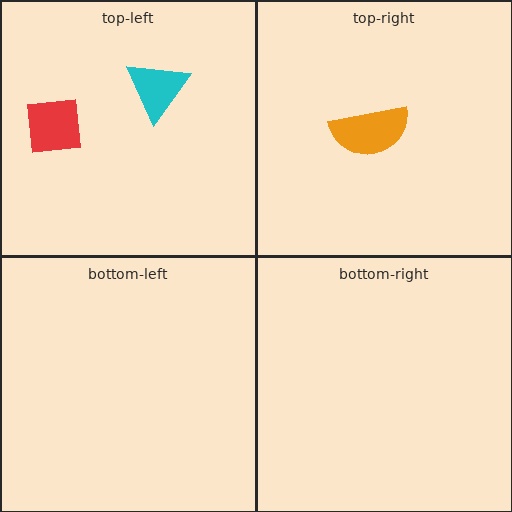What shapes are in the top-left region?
The red square, the cyan triangle.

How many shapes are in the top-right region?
1.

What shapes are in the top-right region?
The orange semicircle.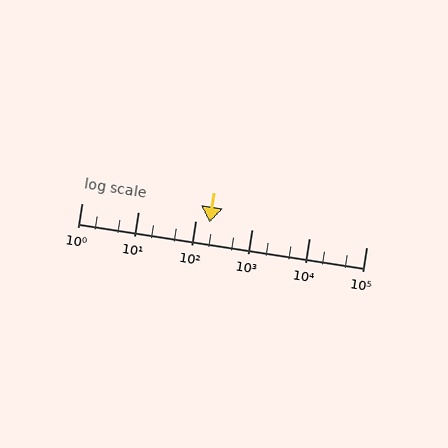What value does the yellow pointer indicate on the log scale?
The pointer indicates approximately 180.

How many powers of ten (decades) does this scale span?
The scale spans 5 decades, from 1 to 100000.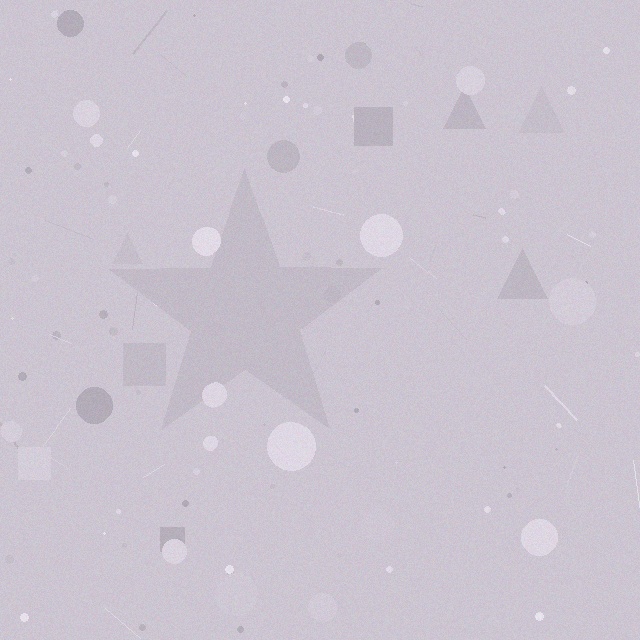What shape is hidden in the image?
A star is hidden in the image.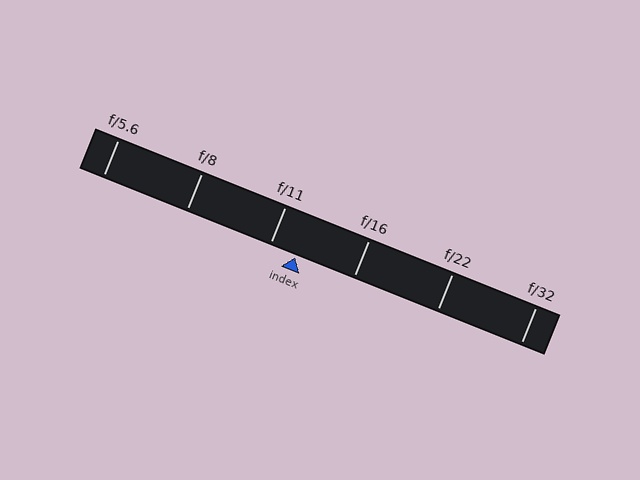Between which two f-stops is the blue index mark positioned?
The index mark is between f/11 and f/16.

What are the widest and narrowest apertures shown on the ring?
The widest aperture shown is f/5.6 and the narrowest is f/32.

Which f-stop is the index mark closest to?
The index mark is closest to f/11.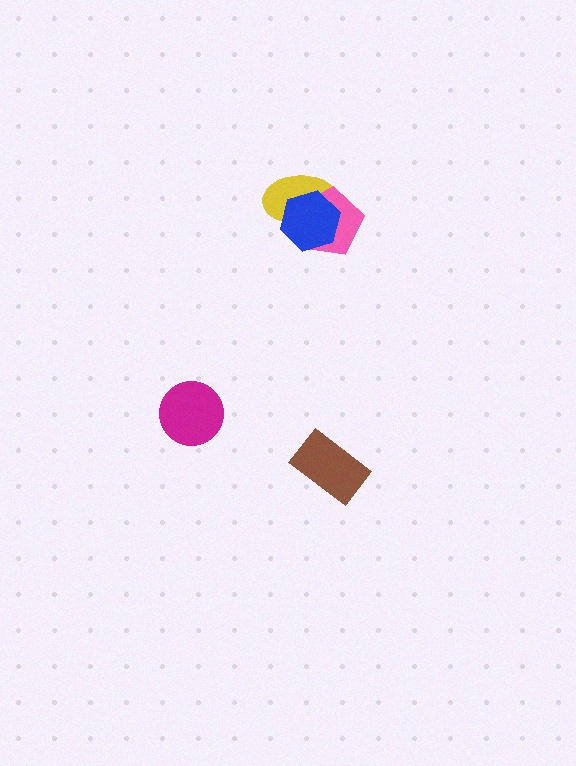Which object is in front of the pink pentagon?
The blue hexagon is in front of the pink pentagon.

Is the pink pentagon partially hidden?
Yes, it is partially covered by another shape.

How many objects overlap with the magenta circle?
0 objects overlap with the magenta circle.